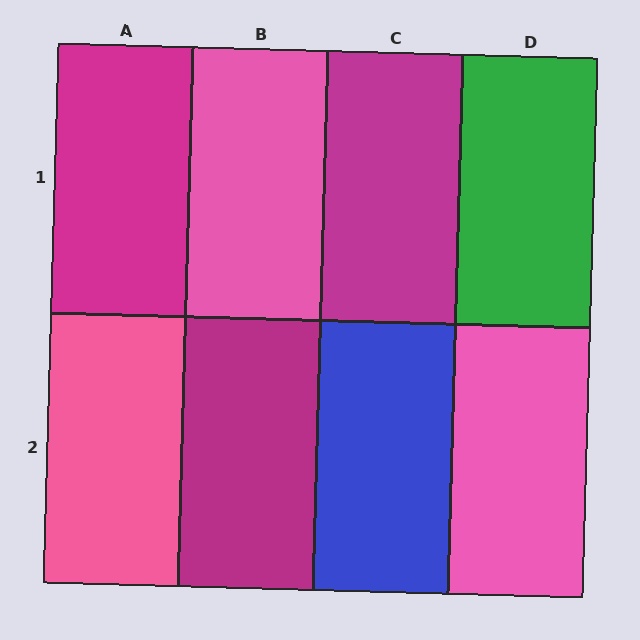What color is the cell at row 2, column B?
Magenta.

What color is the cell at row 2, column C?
Blue.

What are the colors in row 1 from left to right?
Magenta, pink, magenta, green.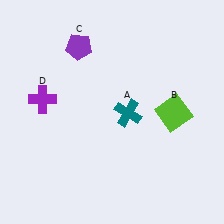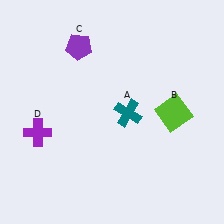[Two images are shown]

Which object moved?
The purple cross (D) moved down.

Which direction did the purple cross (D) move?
The purple cross (D) moved down.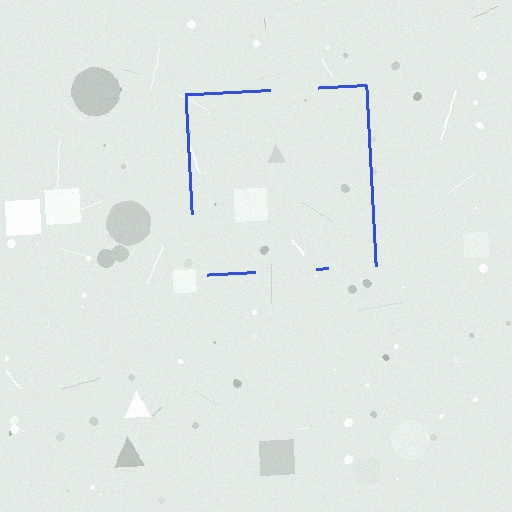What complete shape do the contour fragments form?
The contour fragments form a square.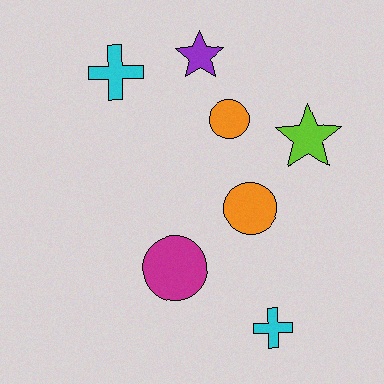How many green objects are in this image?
There are no green objects.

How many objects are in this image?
There are 7 objects.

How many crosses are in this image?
There are 2 crosses.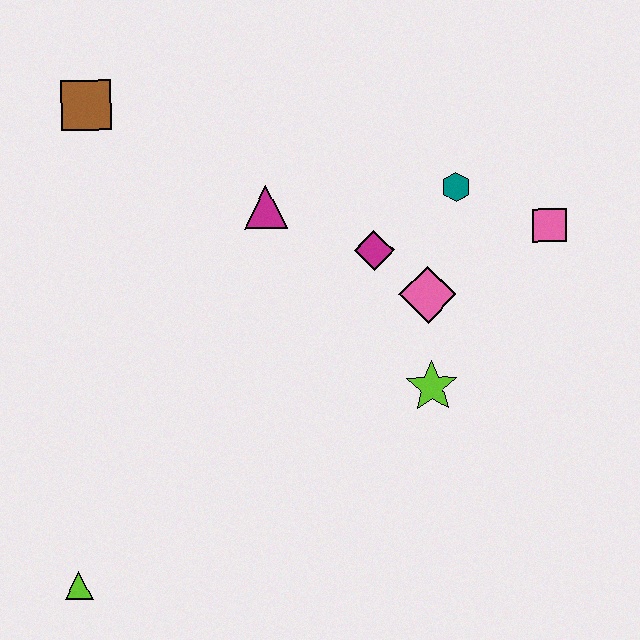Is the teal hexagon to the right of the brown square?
Yes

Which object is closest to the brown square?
The magenta triangle is closest to the brown square.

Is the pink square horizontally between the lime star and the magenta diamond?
No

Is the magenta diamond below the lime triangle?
No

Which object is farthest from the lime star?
The brown square is farthest from the lime star.